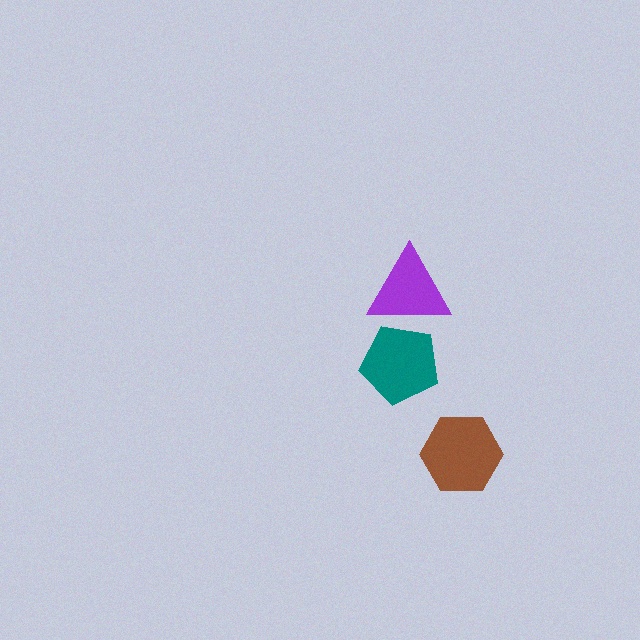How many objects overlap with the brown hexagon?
0 objects overlap with the brown hexagon.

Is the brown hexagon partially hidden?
No, no other shape covers it.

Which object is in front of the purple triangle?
The teal pentagon is in front of the purple triangle.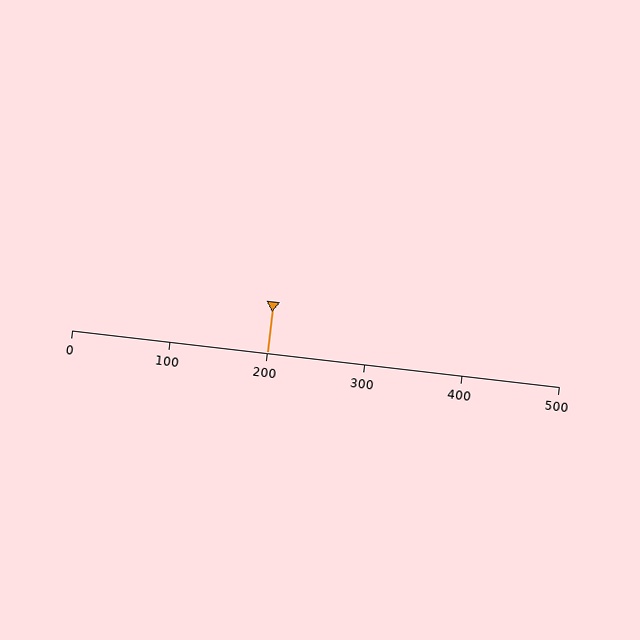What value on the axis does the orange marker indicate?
The marker indicates approximately 200.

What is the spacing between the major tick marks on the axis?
The major ticks are spaced 100 apart.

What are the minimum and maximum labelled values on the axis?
The axis runs from 0 to 500.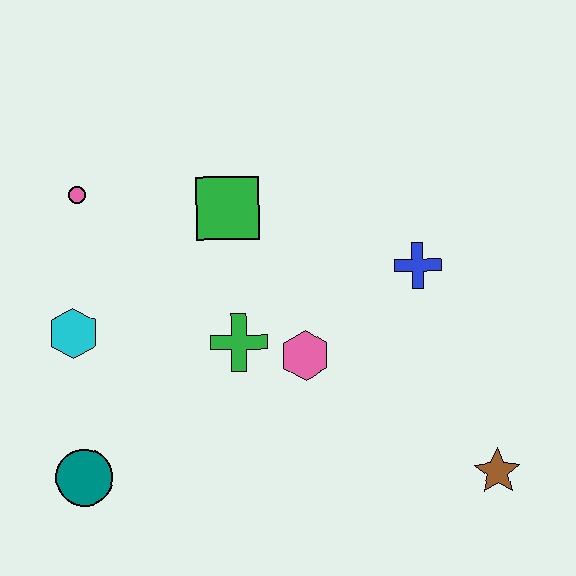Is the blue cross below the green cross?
No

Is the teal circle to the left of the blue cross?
Yes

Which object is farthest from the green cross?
The brown star is farthest from the green cross.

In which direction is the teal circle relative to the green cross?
The teal circle is to the left of the green cross.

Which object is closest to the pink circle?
The cyan hexagon is closest to the pink circle.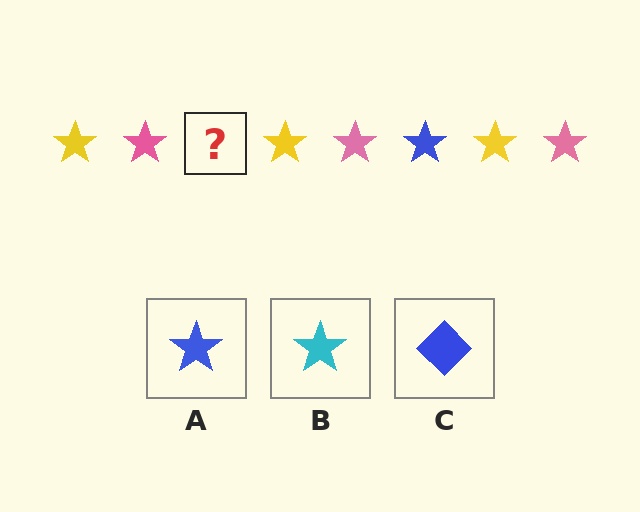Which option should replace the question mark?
Option A.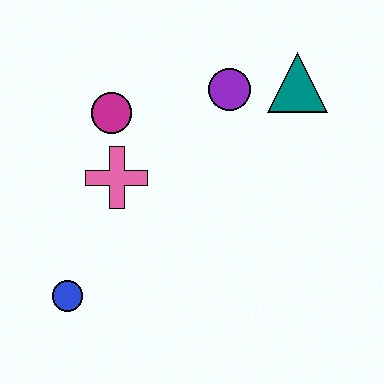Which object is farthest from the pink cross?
The teal triangle is farthest from the pink cross.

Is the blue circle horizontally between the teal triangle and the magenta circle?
No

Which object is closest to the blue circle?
The pink cross is closest to the blue circle.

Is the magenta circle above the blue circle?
Yes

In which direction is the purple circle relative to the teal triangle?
The purple circle is to the left of the teal triangle.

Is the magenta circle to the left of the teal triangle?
Yes